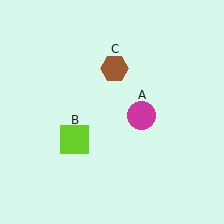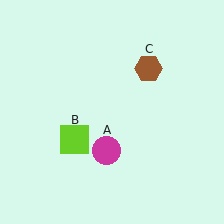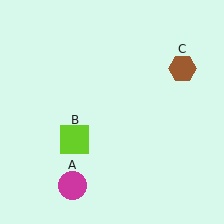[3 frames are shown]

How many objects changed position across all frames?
2 objects changed position: magenta circle (object A), brown hexagon (object C).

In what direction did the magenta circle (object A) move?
The magenta circle (object A) moved down and to the left.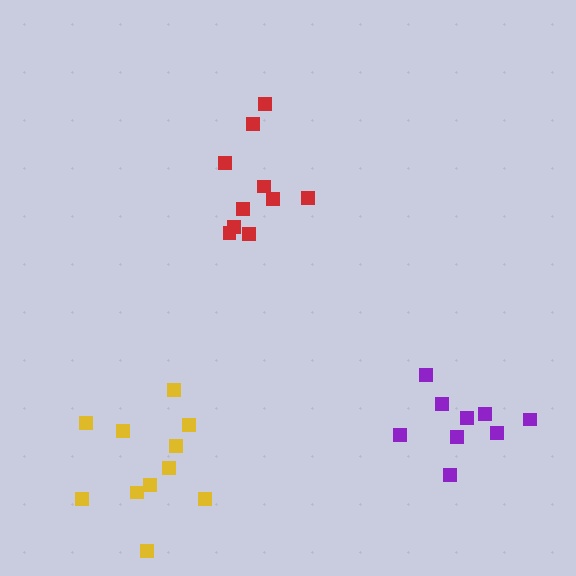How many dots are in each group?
Group 1: 10 dots, Group 2: 9 dots, Group 3: 11 dots (30 total).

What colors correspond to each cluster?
The clusters are colored: red, purple, yellow.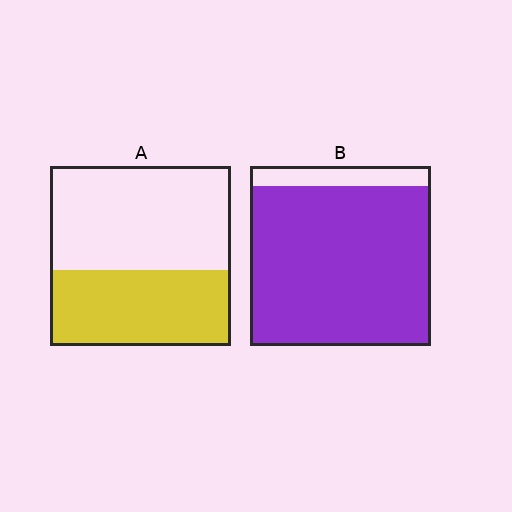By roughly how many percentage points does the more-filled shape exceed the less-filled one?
By roughly 45 percentage points (B over A).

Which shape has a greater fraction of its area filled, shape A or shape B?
Shape B.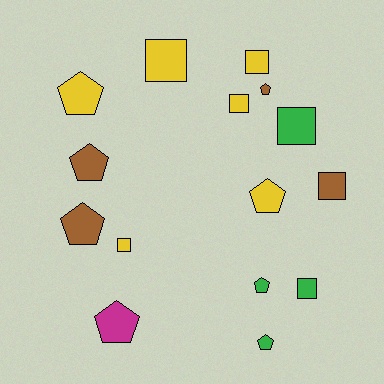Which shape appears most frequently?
Pentagon, with 8 objects.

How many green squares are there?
There are 2 green squares.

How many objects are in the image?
There are 15 objects.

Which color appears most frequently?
Yellow, with 6 objects.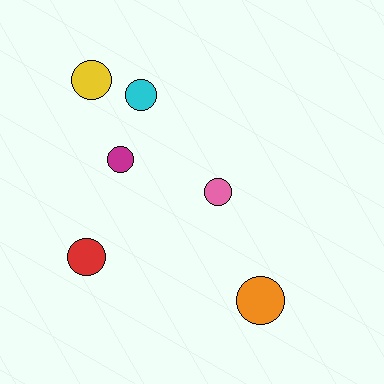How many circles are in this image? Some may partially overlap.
There are 6 circles.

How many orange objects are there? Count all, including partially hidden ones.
There is 1 orange object.